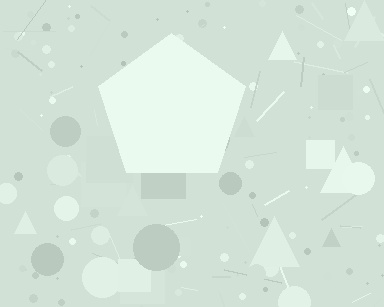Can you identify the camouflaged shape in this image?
The camouflaged shape is a pentagon.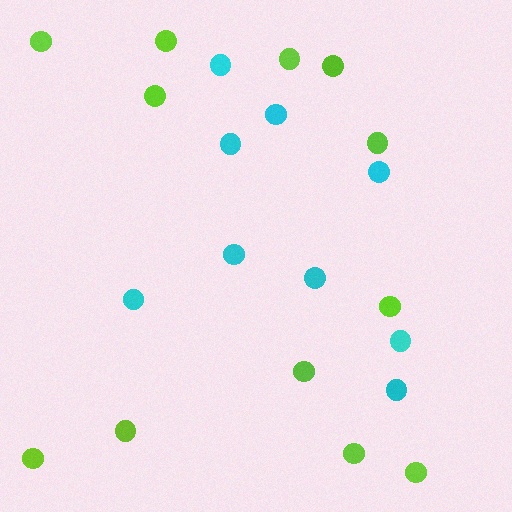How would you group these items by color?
There are 2 groups: one group of lime circles (12) and one group of cyan circles (9).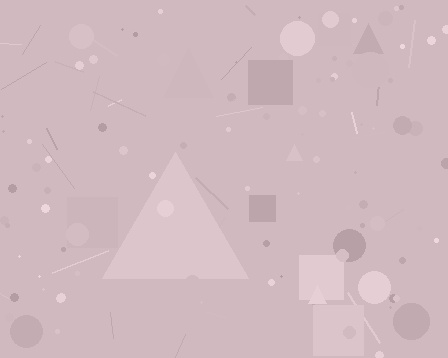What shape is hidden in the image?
A triangle is hidden in the image.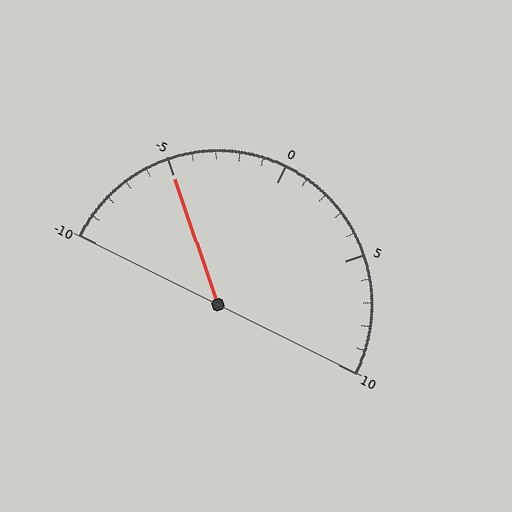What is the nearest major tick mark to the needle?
The nearest major tick mark is -5.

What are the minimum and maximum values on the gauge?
The gauge ranges from -10 to 10.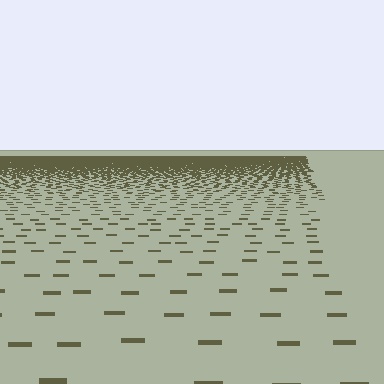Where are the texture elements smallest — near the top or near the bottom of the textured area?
Near the top.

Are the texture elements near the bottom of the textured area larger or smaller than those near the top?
Larger. Near the bottom, elements are closer to the viewer and appear at a bigger on-screen size.